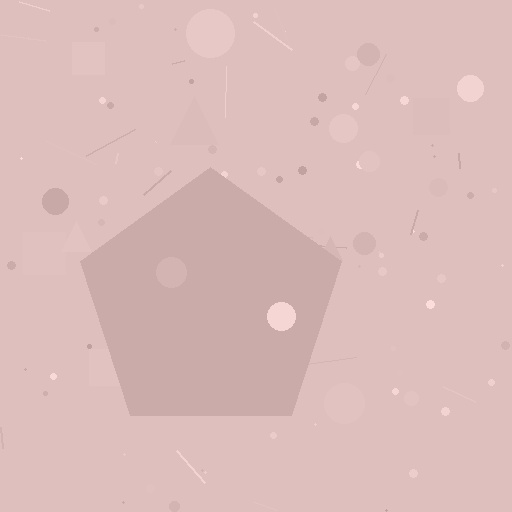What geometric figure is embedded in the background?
A pentagon is embedded in the background.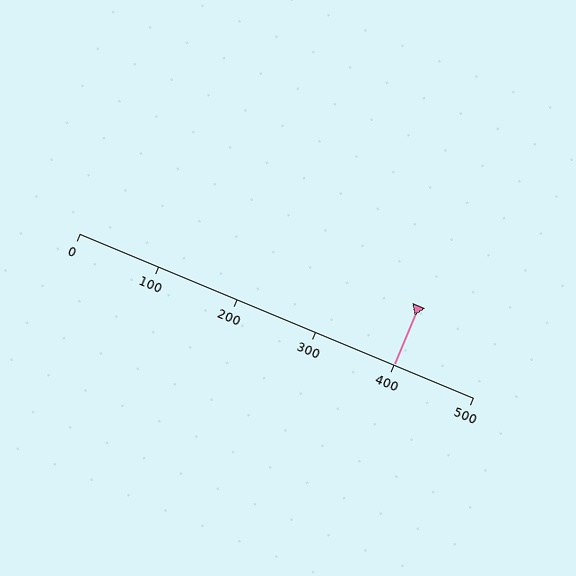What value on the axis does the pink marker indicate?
The marker indicates approximately 400.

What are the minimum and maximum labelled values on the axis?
The axis runs from 0 to 500.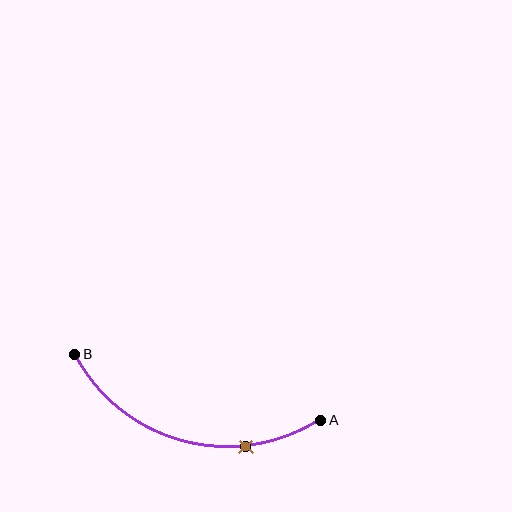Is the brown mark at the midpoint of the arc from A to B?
No. The brown mark lies on the arc but is closer to endpoint A. The arc midpoint would be at the point on the curve equidistant along the arc from both A and B.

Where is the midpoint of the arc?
The arc midpoint is the point on the curve farthest from the straight line joining A and B. It sits below that line.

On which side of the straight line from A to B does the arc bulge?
The arc bulges below the straight line connecting A and B.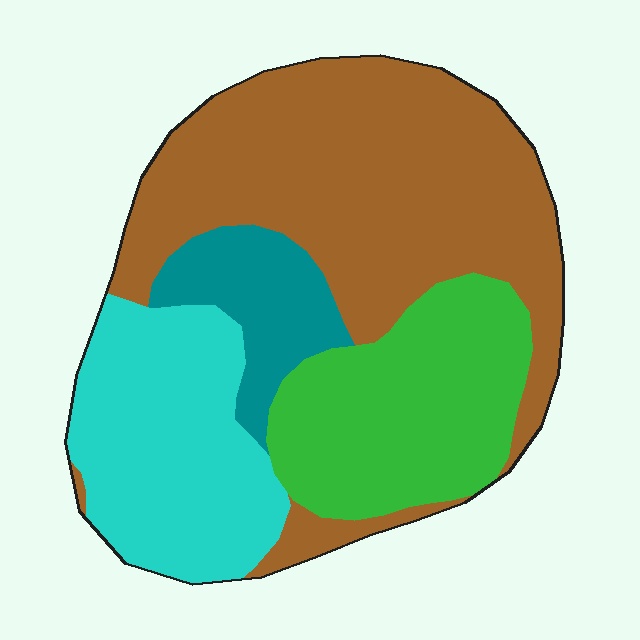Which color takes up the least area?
Teal, at roughly 10%.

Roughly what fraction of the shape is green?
Green takes up about one quarter (1/4) of the shape.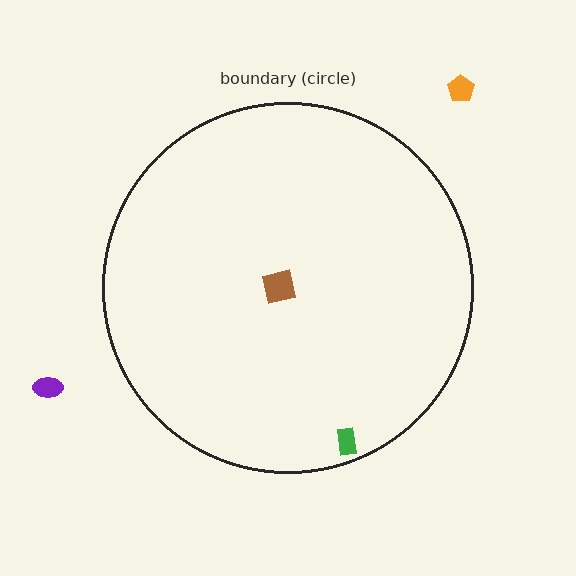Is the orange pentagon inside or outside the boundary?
Outside.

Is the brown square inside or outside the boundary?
Inside.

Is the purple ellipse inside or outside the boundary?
Outside.